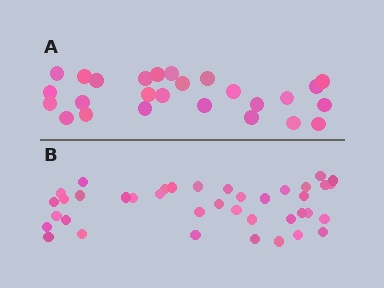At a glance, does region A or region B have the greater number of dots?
Region B (the bottom region) has more dots.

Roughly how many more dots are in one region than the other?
Region B has approximately 15 more dots than region A.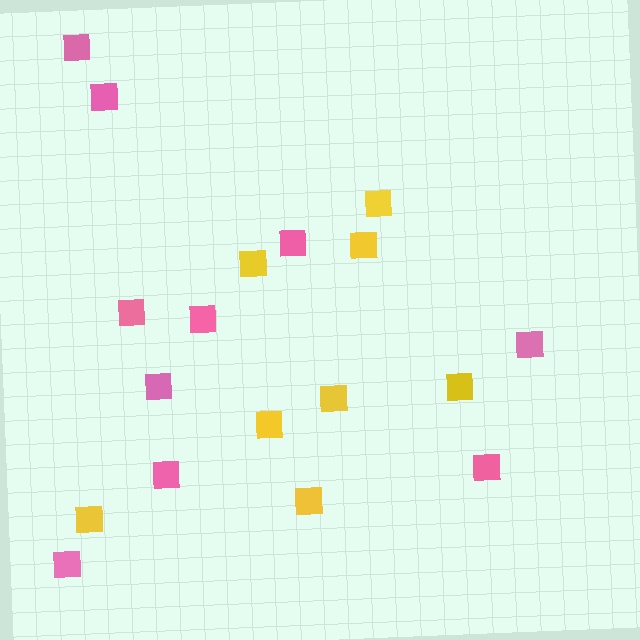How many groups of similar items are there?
There are 2 groups: one group of pink squares (10) and one group of yellow squares (8).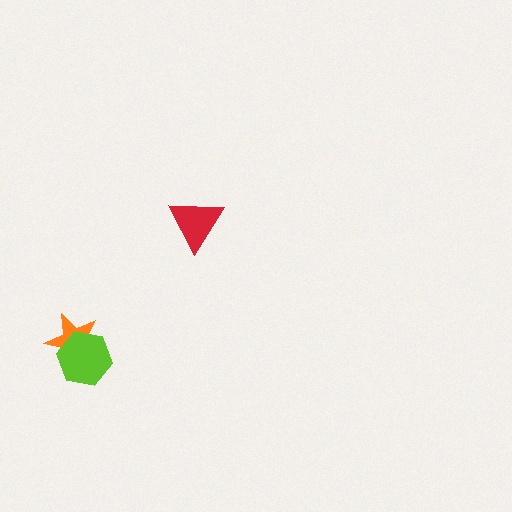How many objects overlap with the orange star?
1 object overlaps with the orange star.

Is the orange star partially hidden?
Yes, it is partially covered by another shape.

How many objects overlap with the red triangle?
0 objects overlap with the red triangle.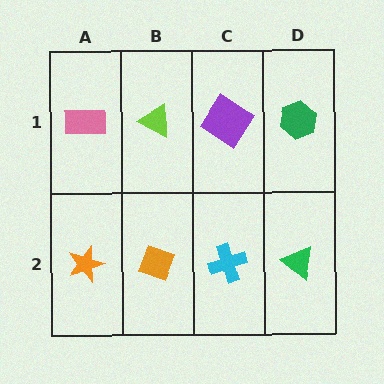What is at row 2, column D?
A green triangle.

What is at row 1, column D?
A green hexagon.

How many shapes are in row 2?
4 shapes.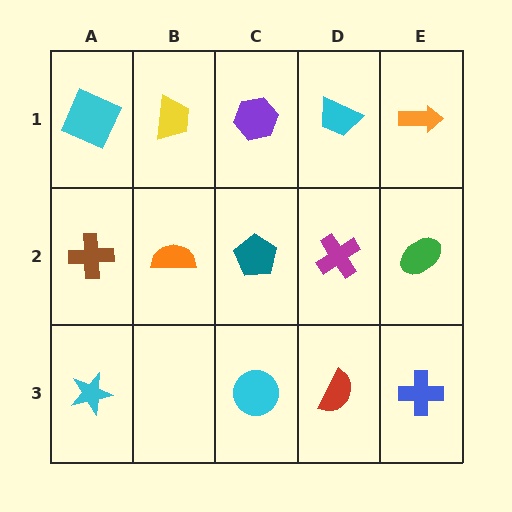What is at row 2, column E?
A green ellipse.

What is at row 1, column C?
A purple hexagon.